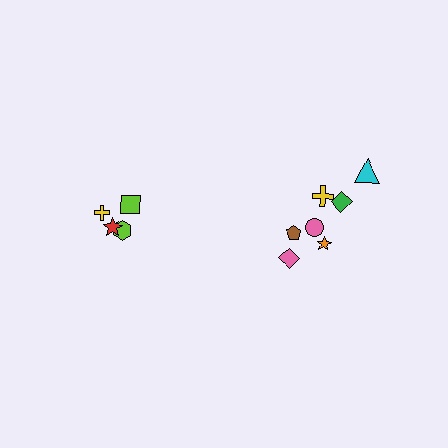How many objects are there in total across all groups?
There are 11 objects.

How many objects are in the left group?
There are 4 objects.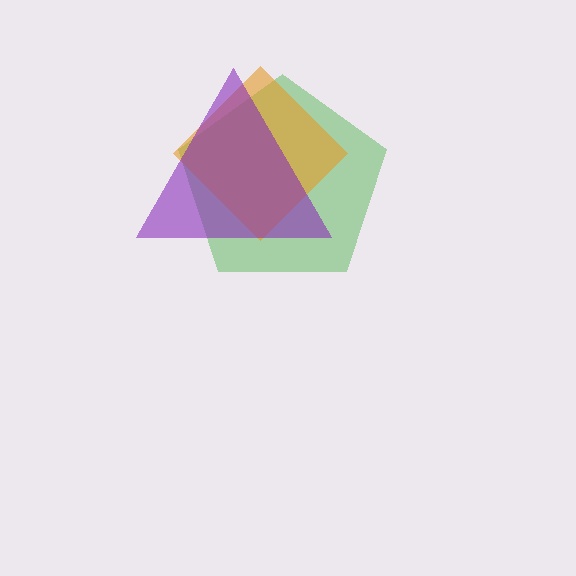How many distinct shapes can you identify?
There are 3 distinct shapes: a green pentagon, an orange diamond, a purple triangle.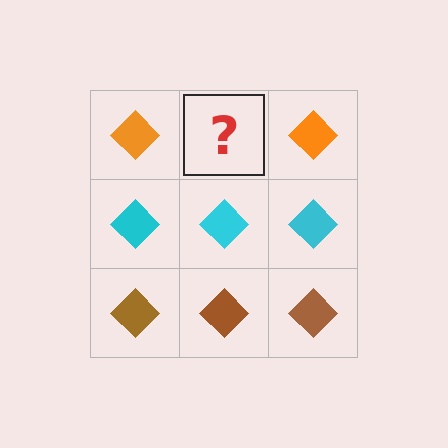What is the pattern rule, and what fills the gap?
The rule is that each row has a consistent color. The gap should be filled with an orange diamond.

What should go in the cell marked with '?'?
The missing cell should contain an orange diamond.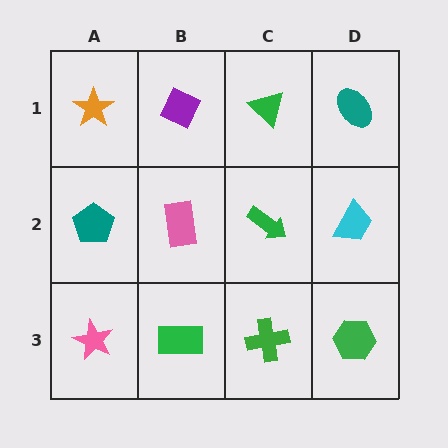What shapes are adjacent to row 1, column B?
A pink rectangle (row 2, column B), an orange star (row 1, column A), a green triangle (row 1, column C).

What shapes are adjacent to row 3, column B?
A pink rectangle (row 2, column B), a pink star (row 3, column A), a green cross (row 3, column C).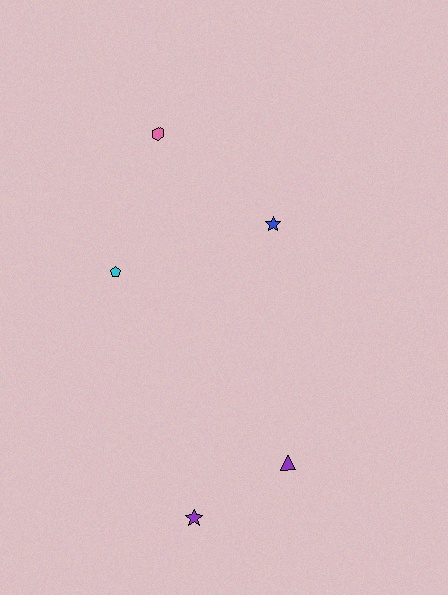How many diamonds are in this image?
There are no diamonds.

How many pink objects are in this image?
There is 1 pink object.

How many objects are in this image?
There are 5 objects.